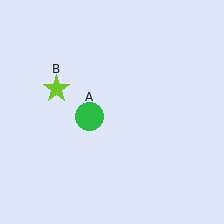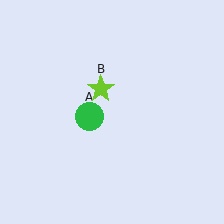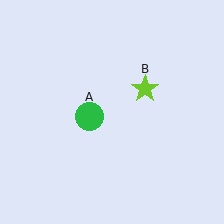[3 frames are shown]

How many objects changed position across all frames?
1 object changed position: lime star (object B).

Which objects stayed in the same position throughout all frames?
Green circle (object A) remained stationary.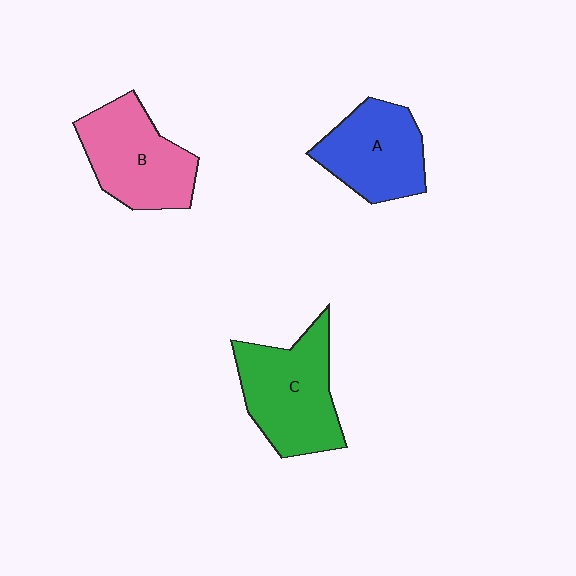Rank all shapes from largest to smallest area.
From largest to smallest: C (green), B (pink), A (blue).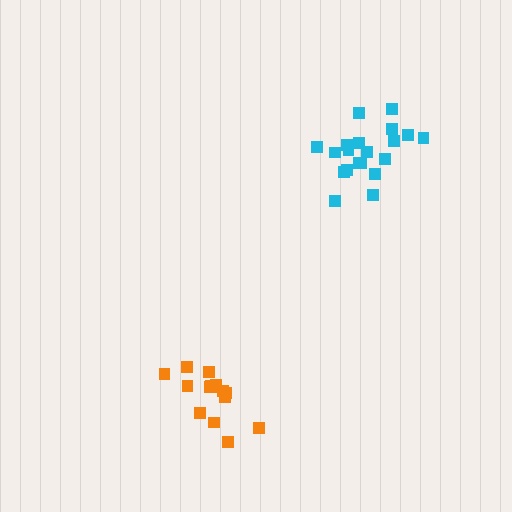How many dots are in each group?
Group 1: 15 dots, Group 2: 21 dots (36 total).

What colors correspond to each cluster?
The clusters are colored: orange, cyan.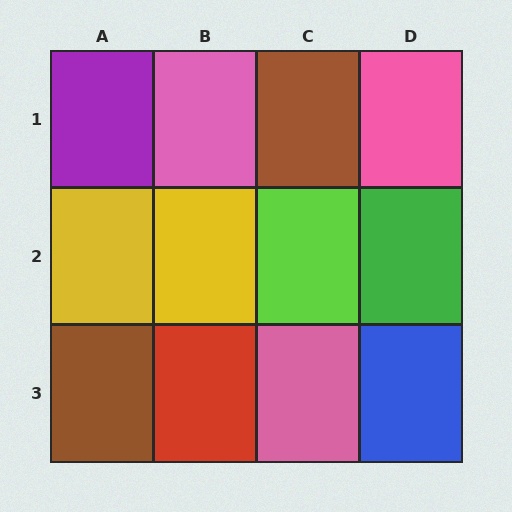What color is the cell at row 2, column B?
Yellow.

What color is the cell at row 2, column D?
Green.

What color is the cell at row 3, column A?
Brown.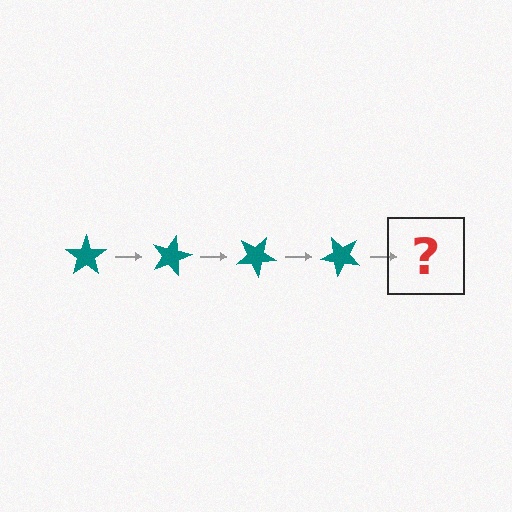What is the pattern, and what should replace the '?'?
The pattern is that the star rotates 15 degrees each step. The '?' should be a teal star rotated 60 degrees.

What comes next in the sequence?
The next element should be a teal star rotated 60 degrees.